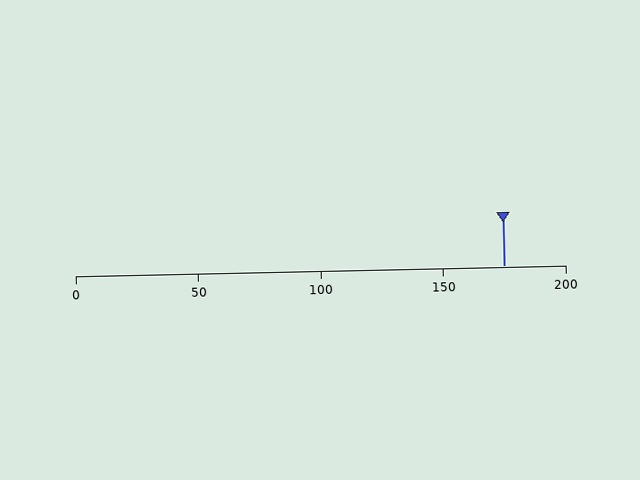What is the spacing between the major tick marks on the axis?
The major ticks are spaced 50 apart.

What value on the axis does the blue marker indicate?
The marker indicates approximately 175.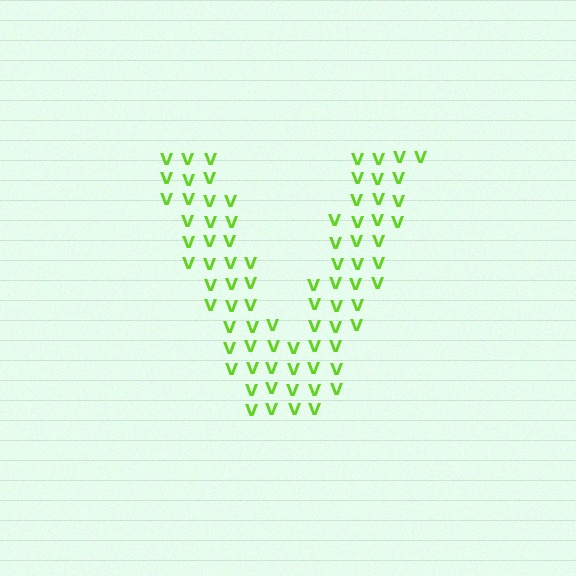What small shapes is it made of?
It is made of small letter V's.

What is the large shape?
The large shape is the letter V.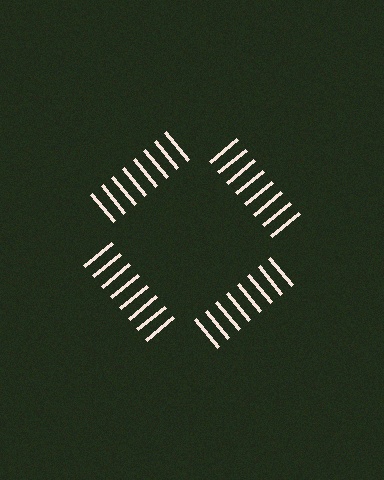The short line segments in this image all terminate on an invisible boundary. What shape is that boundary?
An illusory square — the line segments terminate on its edges but no continuous stroke is drawn.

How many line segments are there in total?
32 — 8 along each of the 4 edges.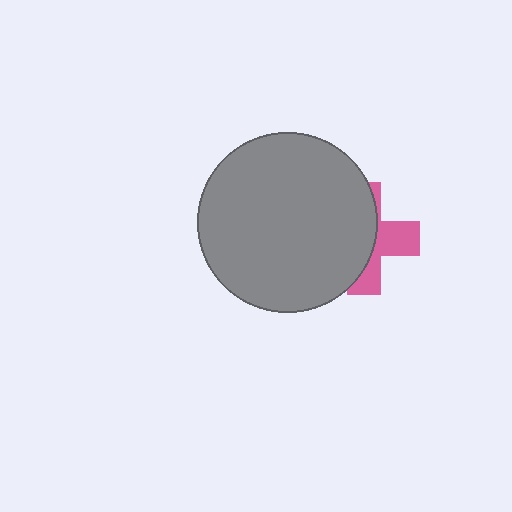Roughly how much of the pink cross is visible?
A small part of it is visible (roughly 40%).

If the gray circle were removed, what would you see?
You would see the complete pink cross.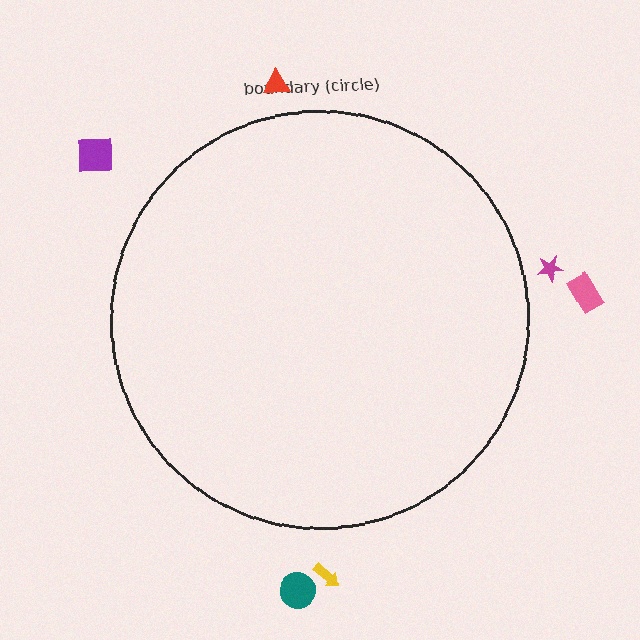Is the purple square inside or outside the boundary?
Outside.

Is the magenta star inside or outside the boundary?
Outside.